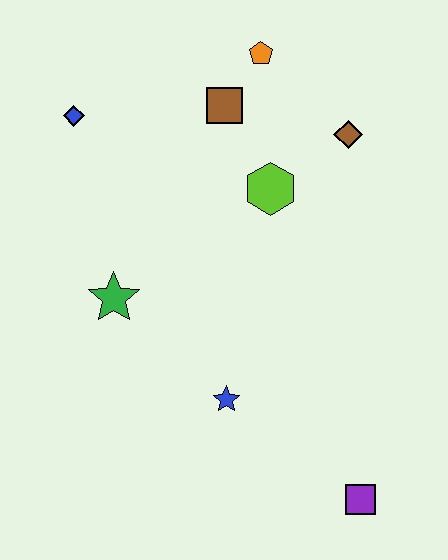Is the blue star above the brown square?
No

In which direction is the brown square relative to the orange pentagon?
The brown square is below the orange pentagon.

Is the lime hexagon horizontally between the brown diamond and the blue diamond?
Yes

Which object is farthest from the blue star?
The orange pentagon is farthest from the blue star.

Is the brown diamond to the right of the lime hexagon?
Yes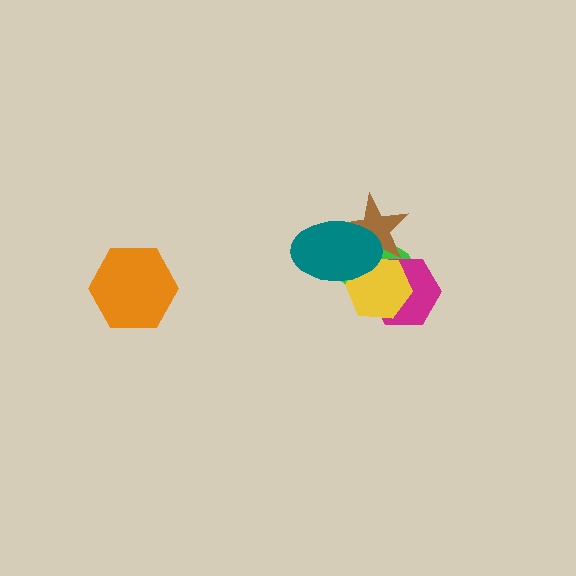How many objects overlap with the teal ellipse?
3 objects overlap with the teal ellipse.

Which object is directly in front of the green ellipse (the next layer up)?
The magenta hexagon is directly in front of the green ellipse.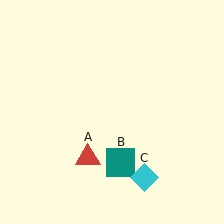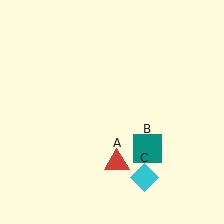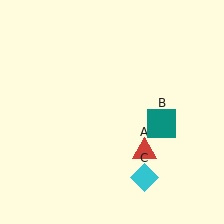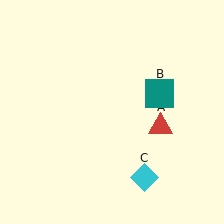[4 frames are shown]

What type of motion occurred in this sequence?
The red triangle (object A), teal square (object B) rotated counterclockwise around the center of the scene.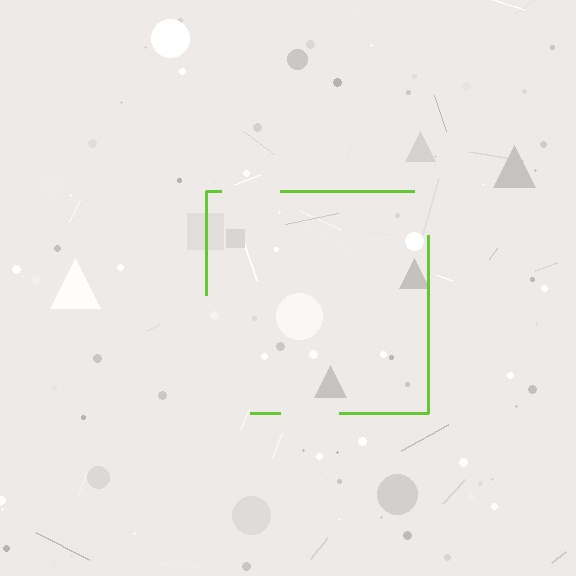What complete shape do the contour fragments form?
The contour fragments form a square.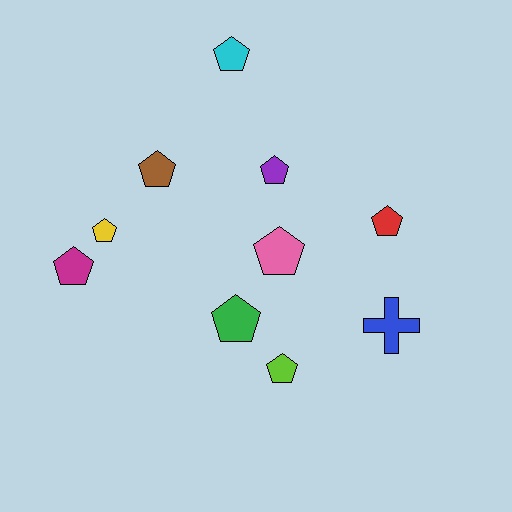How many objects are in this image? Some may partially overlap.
There are 10 objects.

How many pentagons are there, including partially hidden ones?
There are 9 pentagons.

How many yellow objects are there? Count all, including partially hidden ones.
There is 1 yellow object.